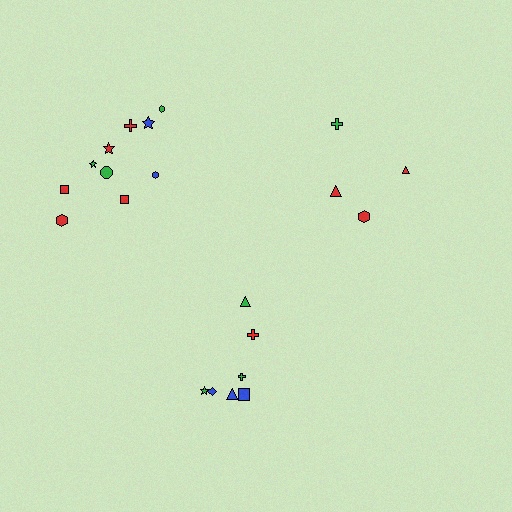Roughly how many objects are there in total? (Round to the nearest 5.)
Roughly 20 objects in total.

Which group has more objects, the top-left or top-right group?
The top-left group.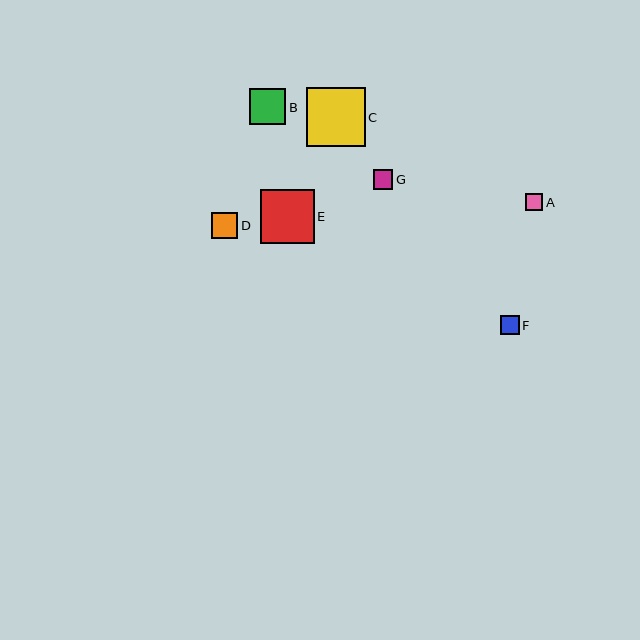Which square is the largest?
Square C is the largest with a size of approximately 59 pixels.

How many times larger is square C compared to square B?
Square C is approximately 1.6 times the size of square B.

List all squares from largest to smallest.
From largest to smallest: C, E, B, D, G, F, A.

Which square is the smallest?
Square A is the smallest with a size of approximately 17 pixels.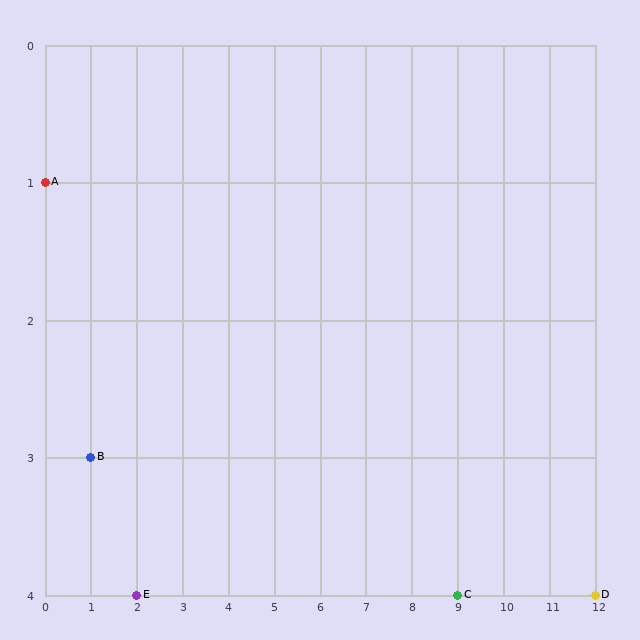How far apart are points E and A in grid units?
Points E and A are 2 columns and 3 rows apart (about 3.6 grid units diagonally).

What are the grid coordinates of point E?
Point E is at grid coordinates (2, 4).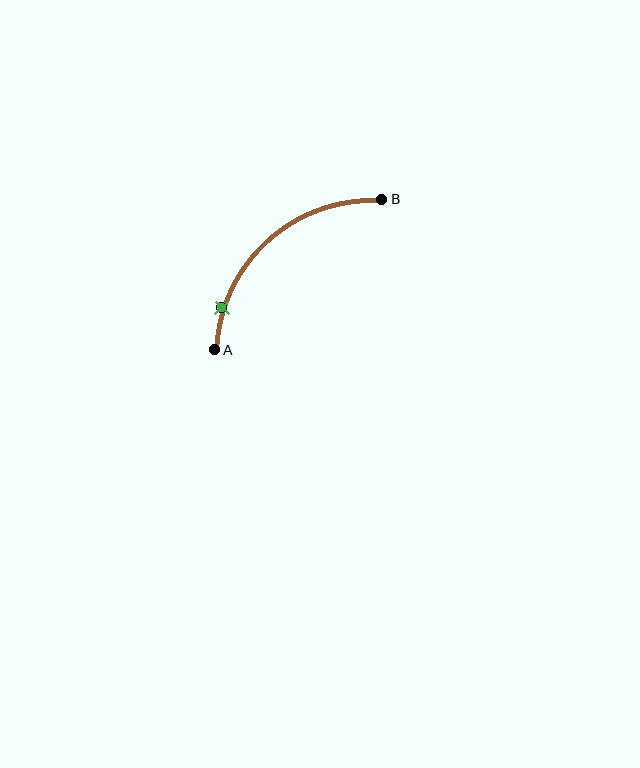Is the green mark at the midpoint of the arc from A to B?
No. The green mark lies on the arc but is closer to endpoint A. The arc midpoint would be at the point on the curve equidistant along the arc from both A and B.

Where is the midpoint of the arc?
The arc midpoint is the point on the curve farthest from the straight line joining A and B. It sits above and to the left of that line.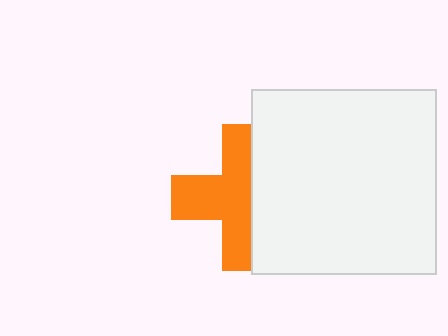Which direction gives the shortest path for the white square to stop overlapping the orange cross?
Moving right gives the shortest separation.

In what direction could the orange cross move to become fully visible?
The orange cross could move left. That would shift it out from behind the white square entirely.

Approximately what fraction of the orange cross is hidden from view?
Roughly 41% of the orange cross is hidden behind the white square.